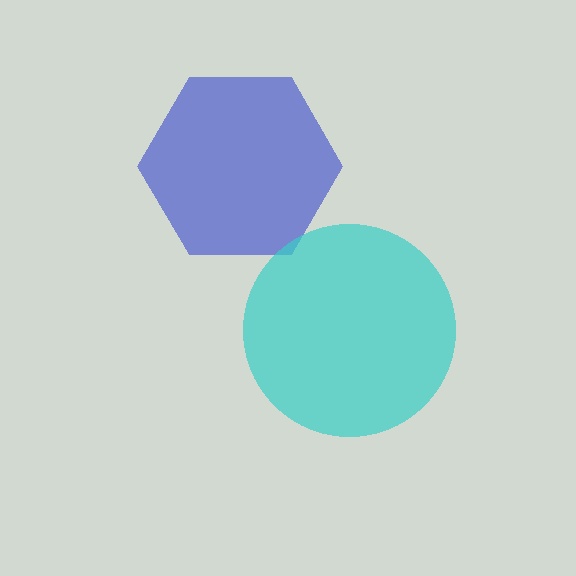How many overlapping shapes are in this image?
There are 2 overlapping shapes in the image.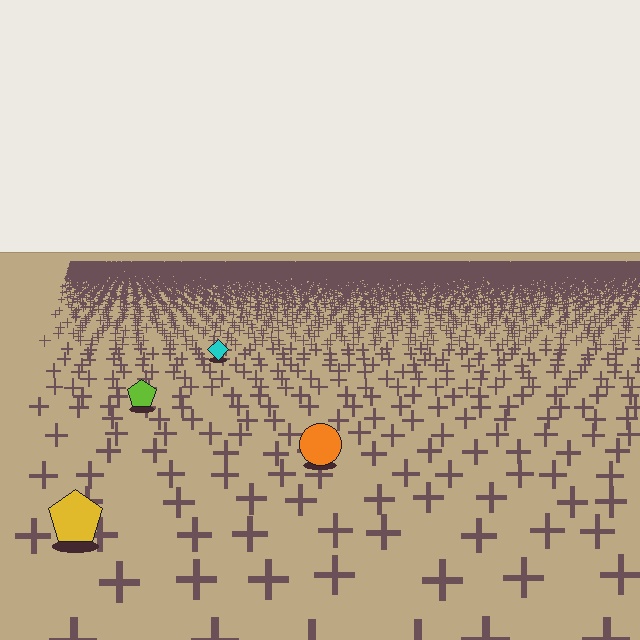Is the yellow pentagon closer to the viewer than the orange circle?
Yes. The yellow pentagon is closer — you can tell from the texture gradient: the ground texture is coarser near it.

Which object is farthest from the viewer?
The cyan diamond is farthest from the viewer. It appears smaller and the ground texture around it is denser.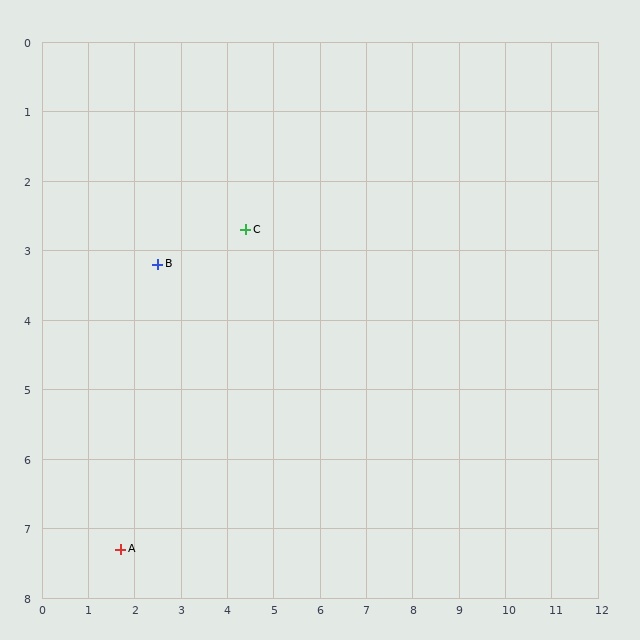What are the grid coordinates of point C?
Point C is at approximately (4.4, 2.7).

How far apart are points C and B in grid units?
Points C and B are about 2.0 grid units apart.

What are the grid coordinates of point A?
Point A is at approximately (1.7, 7.3).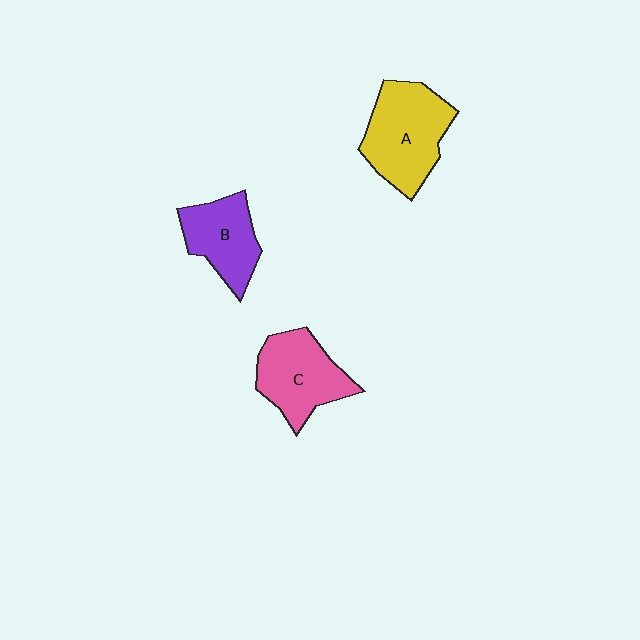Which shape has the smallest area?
Shape B (purple).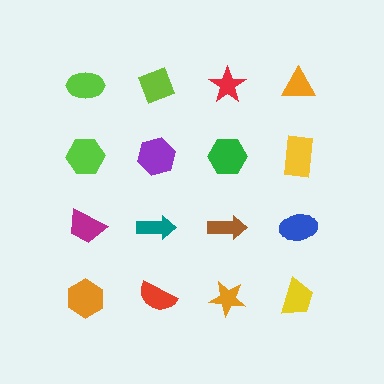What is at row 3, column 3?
A brown arrow.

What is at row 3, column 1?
A magenta trapezoid.